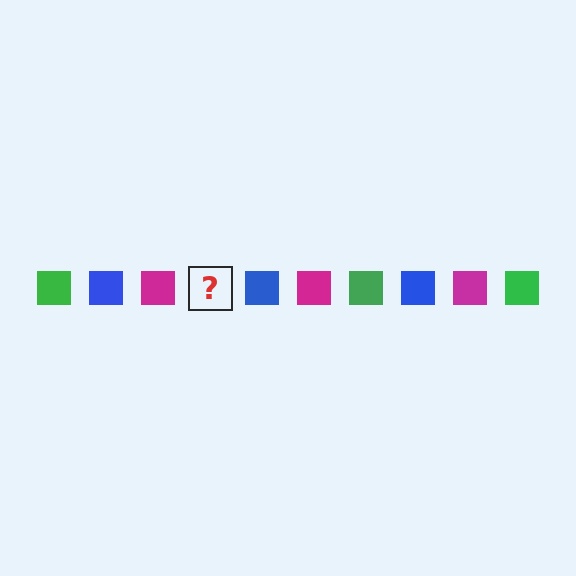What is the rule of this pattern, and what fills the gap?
The rule is that the pattern cycles through green, blue, magenta squares. The gap should be filled with a green square.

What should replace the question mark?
The question mark should be replaced with a green square.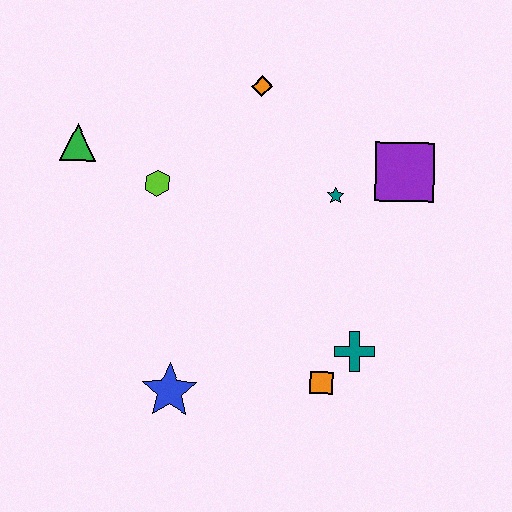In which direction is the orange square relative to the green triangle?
The orange square is to the right of the green triangle.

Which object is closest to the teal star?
The purple square is closest to the teal star.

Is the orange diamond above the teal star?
Yes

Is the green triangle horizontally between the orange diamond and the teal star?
No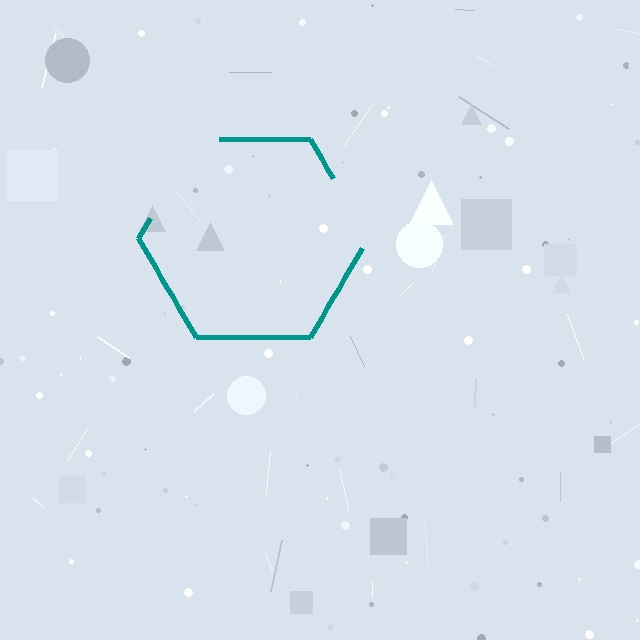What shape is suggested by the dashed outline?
The dashed outline suggests a hexagon.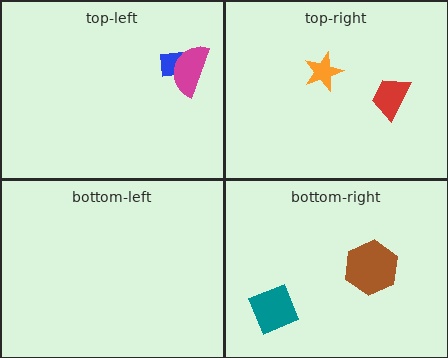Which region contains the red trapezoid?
The top-right region.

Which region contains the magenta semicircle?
The top-left region.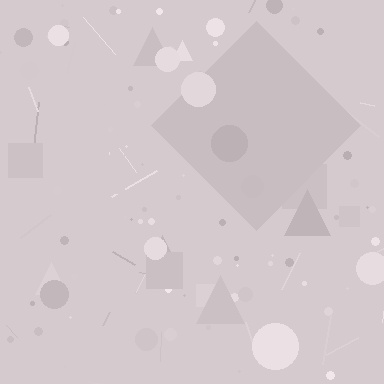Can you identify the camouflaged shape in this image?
The camouflaged shape is a diamond.